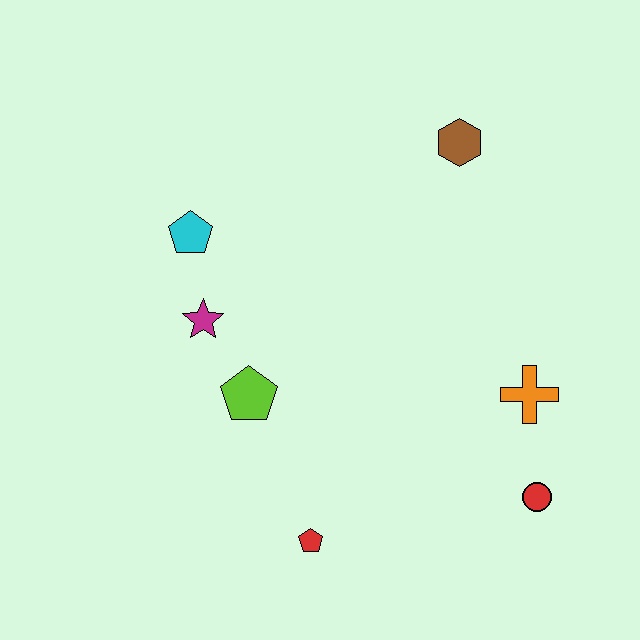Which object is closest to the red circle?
The orange cross is closest to the red circle.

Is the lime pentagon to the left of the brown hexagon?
Yes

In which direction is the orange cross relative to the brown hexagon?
The orange cross is below the brown hexagon.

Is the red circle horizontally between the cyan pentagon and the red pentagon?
No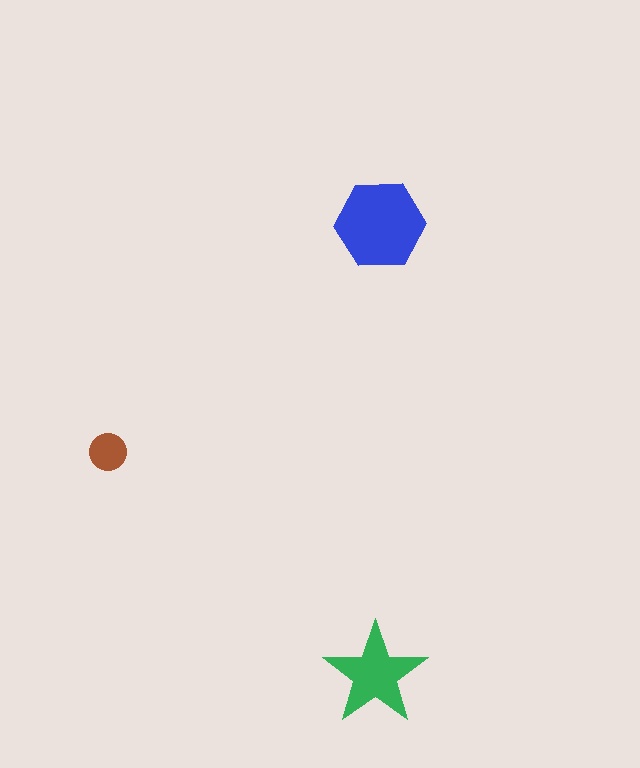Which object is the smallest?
The brown circle.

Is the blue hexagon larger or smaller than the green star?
Larger.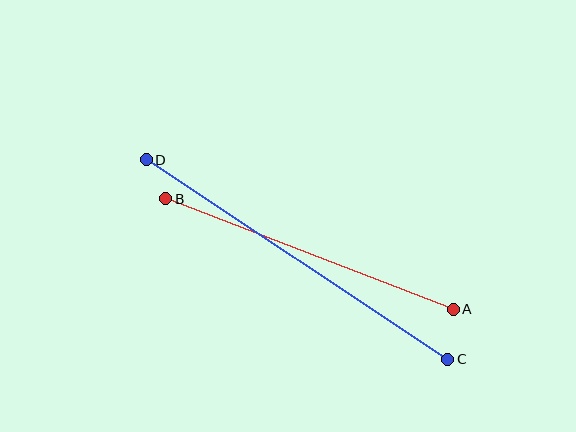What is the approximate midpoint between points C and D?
The midpoint is at approximately (297, 260) pixels.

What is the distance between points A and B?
The distance is approximately 308 pixels.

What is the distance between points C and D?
The distance is approximately 362 pixels.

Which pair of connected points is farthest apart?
Points C and D are farthest apart.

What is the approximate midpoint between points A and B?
The midpoint is at approximately (310, 254) pixels.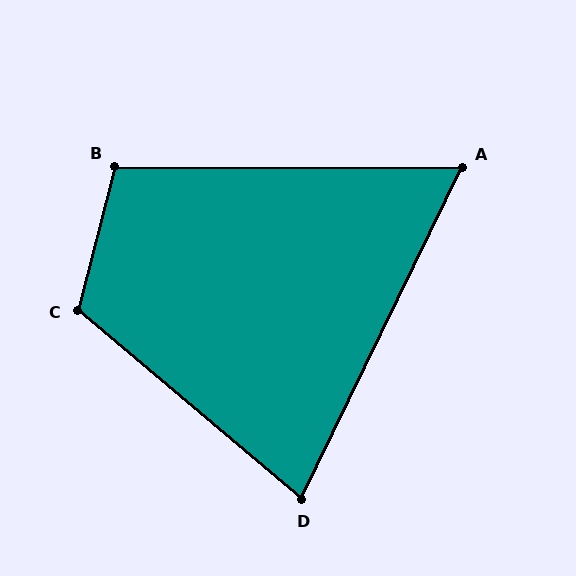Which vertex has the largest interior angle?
C, at approximately 116 degrees.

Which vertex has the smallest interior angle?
A, at approximately 64 degrees.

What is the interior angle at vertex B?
Approximately 104 degrees (obtuse).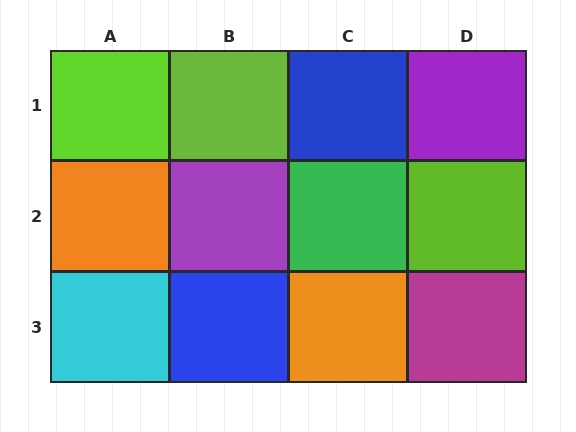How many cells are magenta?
1 cell is magenta.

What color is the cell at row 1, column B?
Lime.